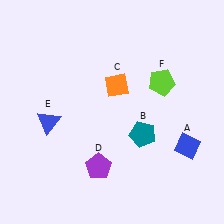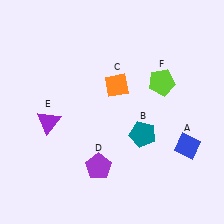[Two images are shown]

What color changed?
The triangle (E) changed from blue in Image 1 to purple in Image 2.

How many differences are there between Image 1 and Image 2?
There is 1 difference between the two images.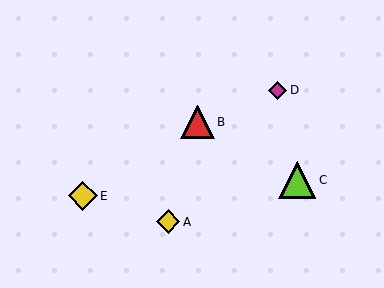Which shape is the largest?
The lime triangle (labeled C) is the largest.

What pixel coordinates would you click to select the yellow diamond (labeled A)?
Click at (168, 222) to select the yellow diamond A.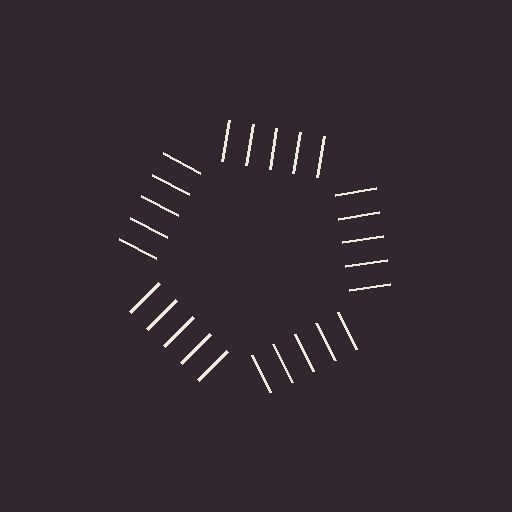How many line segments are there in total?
25 — 5 along each of the 5 edges.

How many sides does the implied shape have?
5 sides — the line-ends trace a pentagon.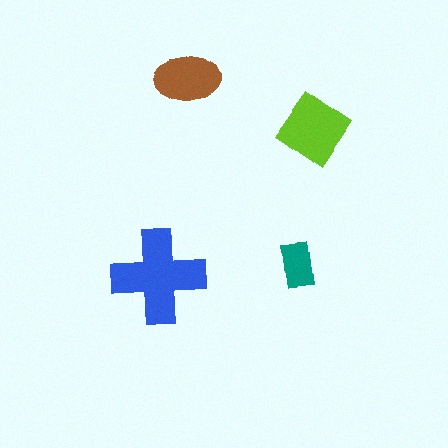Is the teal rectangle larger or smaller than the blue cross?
Smaller.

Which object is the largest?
The blue cross.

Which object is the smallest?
The teal rectangle.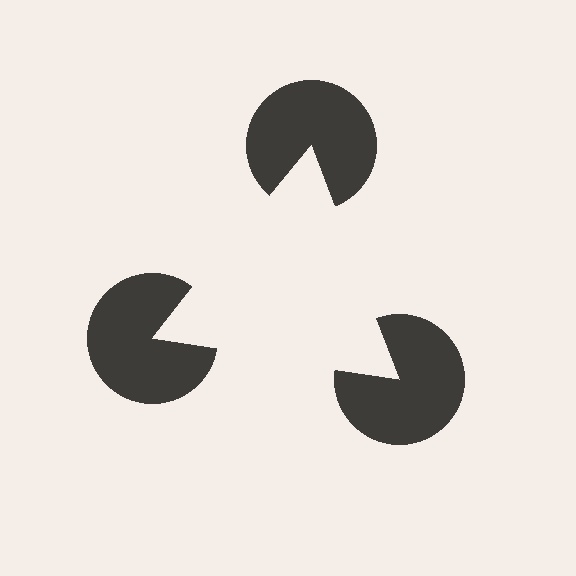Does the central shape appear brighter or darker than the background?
It typically appears slightly brighter than the background, even though no actual brightness change is drawn.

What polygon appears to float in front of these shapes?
An illusory triangle — its edges are inferred from the aligned wedge cuts in the pac-man discs, not physically drawn.